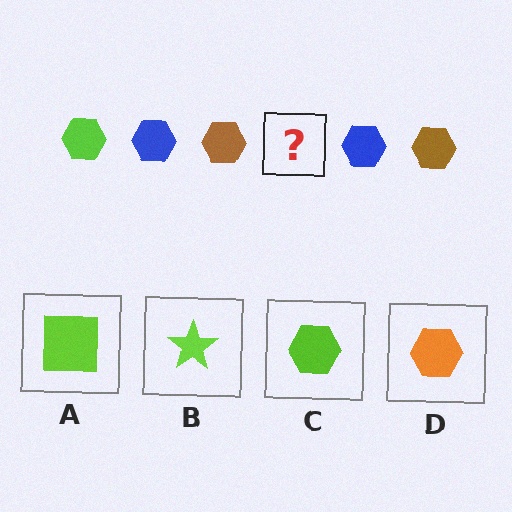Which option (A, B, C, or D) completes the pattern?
C.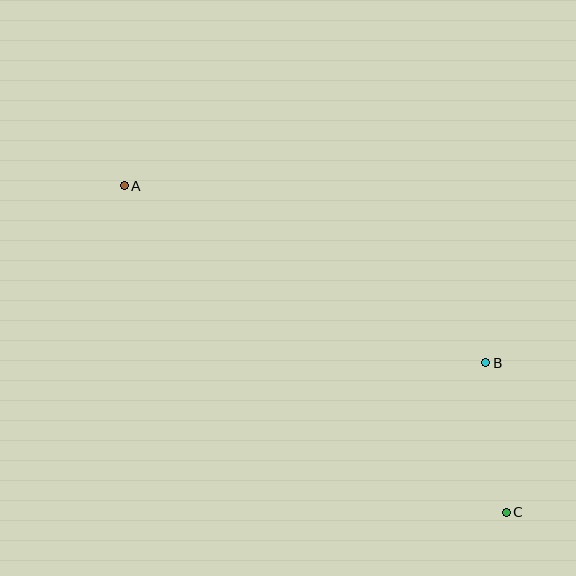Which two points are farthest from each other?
Points A and C are farthest from each other.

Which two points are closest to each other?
Points B and C are closest to each other.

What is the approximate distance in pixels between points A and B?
The distance between A and B is approximately 403 pixels.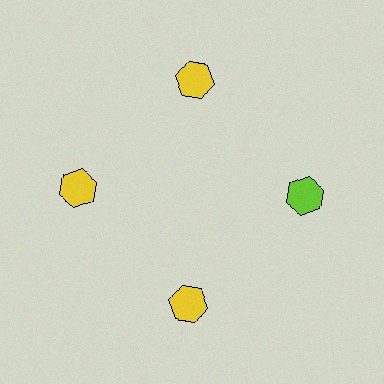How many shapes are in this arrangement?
There are 4 shapes arranged in a ring pattern.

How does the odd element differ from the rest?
It has a different color: lime instead of yellow.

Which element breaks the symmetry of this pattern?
The lime hexagon at roughly the 3 o'clock position breaks the symmetry. All other shapes are yellow hexagons.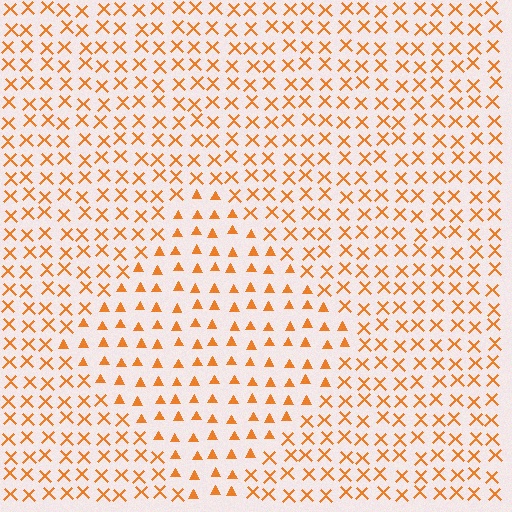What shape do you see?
I see a diamond.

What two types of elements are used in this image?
The image uses triangles inside the diamond region and X marks outside it.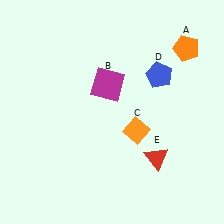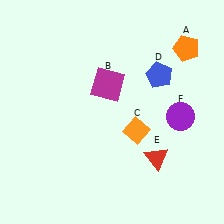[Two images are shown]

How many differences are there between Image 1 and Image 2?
There is 1 difference between the two images.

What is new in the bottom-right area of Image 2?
A purple circle (F) was added in the bottom-right area of Image 2.